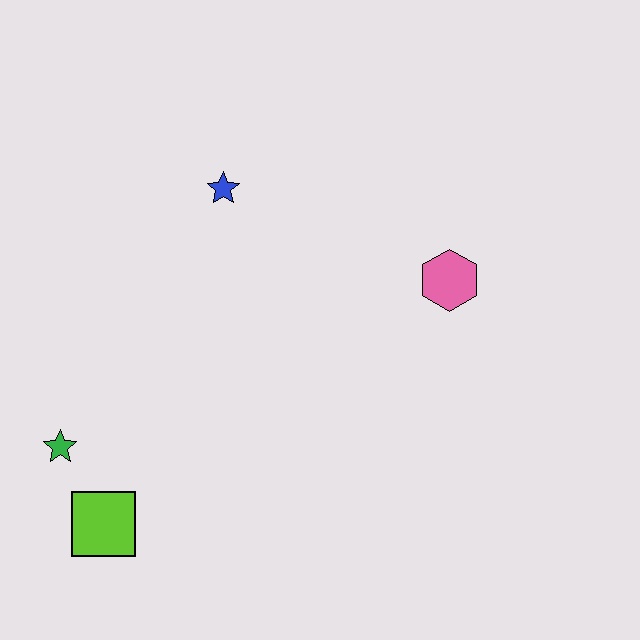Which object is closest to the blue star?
The pink hexagon is closest to the blue star.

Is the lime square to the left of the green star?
No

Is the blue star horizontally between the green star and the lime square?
No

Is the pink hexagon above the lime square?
Yes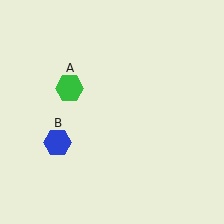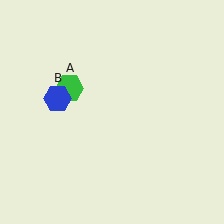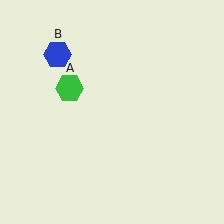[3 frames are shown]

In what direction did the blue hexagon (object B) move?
The blue hexagon (object B) moved up.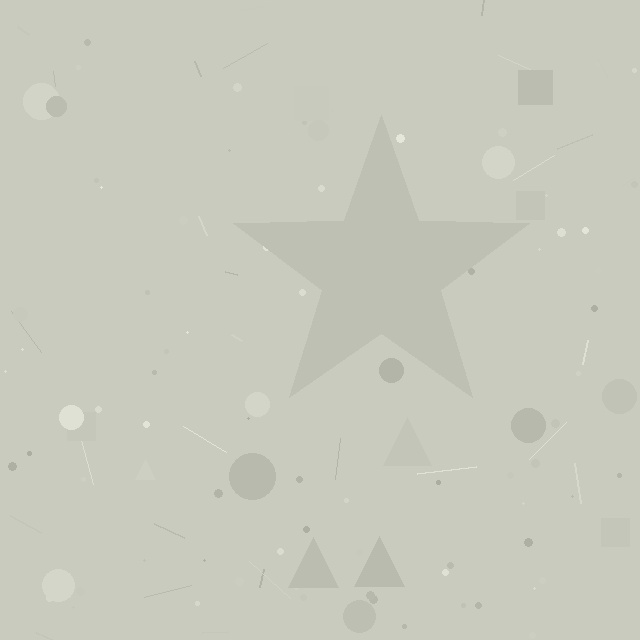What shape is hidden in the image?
A star is hidden in the image.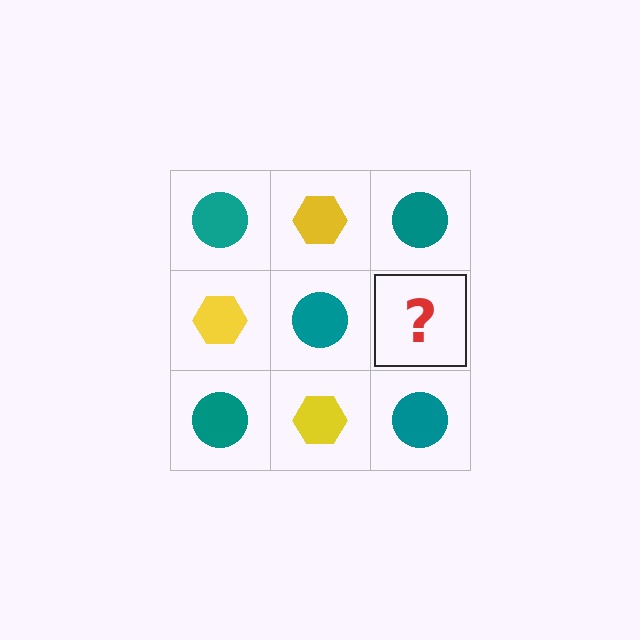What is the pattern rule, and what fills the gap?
The rule is that it alternates teal circle and yellow hexagon in a checkerboard pattern. The gap should be filled with a yellow hexagon.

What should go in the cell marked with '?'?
The missing cell should contain a yellow hexagon.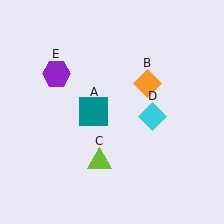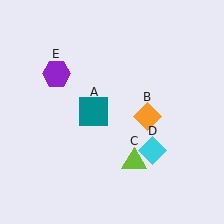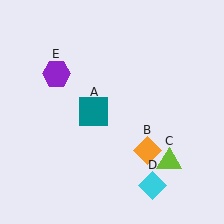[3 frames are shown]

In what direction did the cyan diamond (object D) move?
The cyan diamond (object D) moved down.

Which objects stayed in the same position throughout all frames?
Teal square (object A) and purple hexagon (object E) remained stationary.